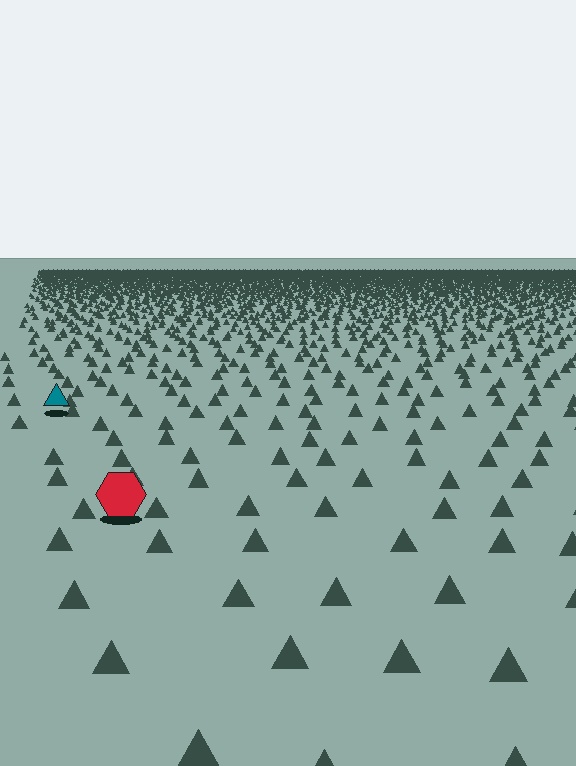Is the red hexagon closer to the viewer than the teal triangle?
Yes. The red hexagon is closer — you can tell from the texture gradient: the ground texture is coarser near it.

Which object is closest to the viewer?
The red hexagon is closest. The texture marks near it are larger and more spread out.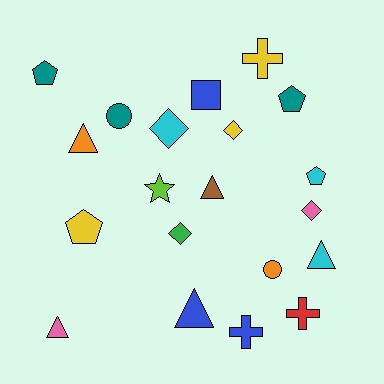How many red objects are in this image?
There is 1 red object.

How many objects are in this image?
There are 20 objects.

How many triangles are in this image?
There are 5 triangles.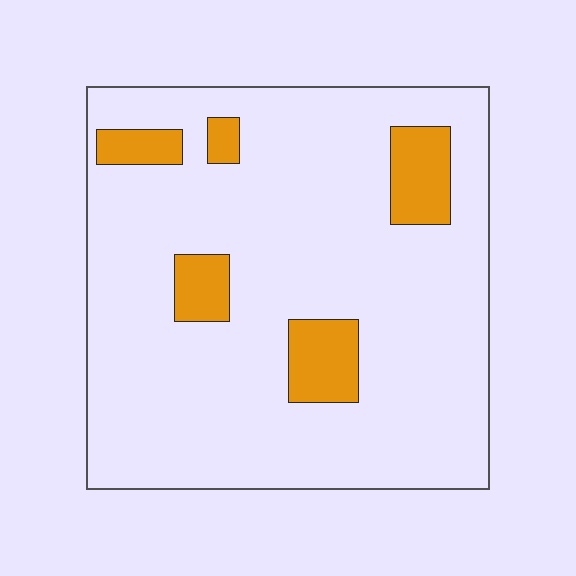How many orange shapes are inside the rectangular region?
5.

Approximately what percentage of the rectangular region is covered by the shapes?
Approximately 15%.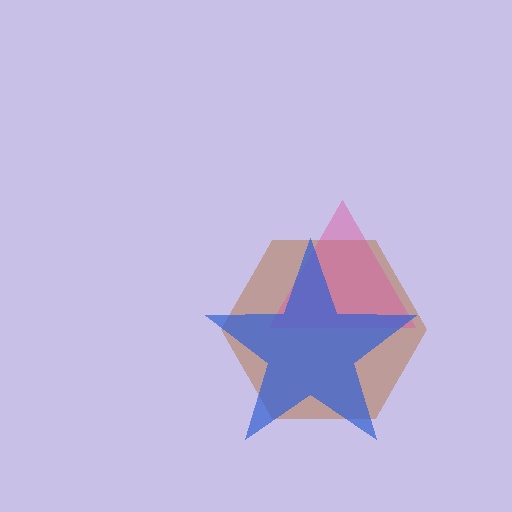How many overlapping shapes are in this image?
There are 3 overlapping shapes in the image.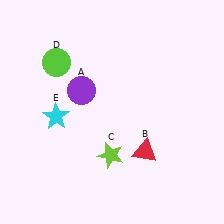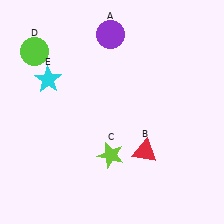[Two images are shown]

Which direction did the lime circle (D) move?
The lime circle (D) moved left.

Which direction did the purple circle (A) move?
The purple circle (A) moved up.